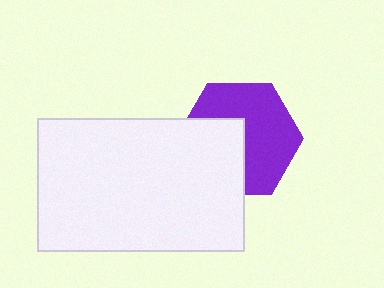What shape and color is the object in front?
The object in front is a white rectangle.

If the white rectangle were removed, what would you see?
You would see the complete purple hexagon.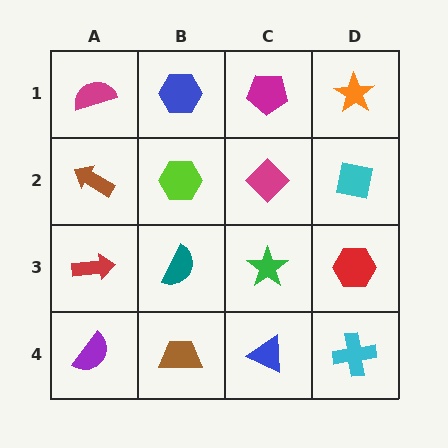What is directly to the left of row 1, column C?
A blue hexagon.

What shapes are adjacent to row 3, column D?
A cyan square (row 2, column D), a cyan cross (row 4, column D), a green star (row 3, column C).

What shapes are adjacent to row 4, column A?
A red arrow (row 3, column A), a brown trapezoid (row 4, column B).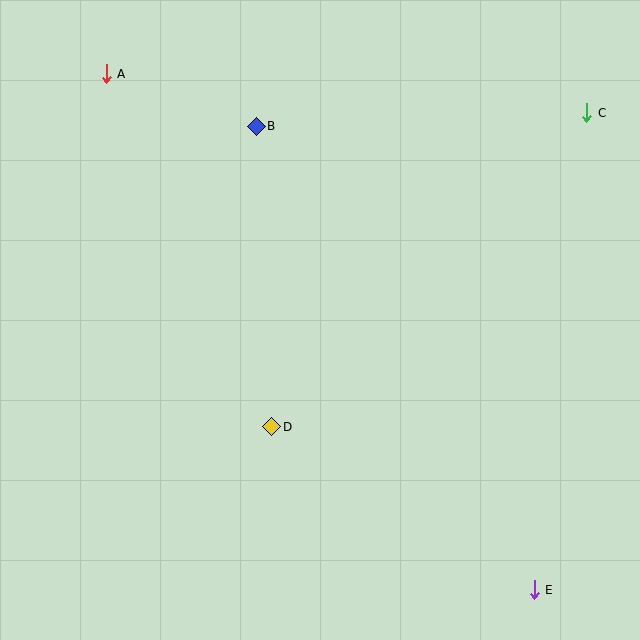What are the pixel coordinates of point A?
Point A is at (106, 74).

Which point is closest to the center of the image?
Point D at (272, 427) is closest to the center.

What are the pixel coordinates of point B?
Point B is at (256, 126).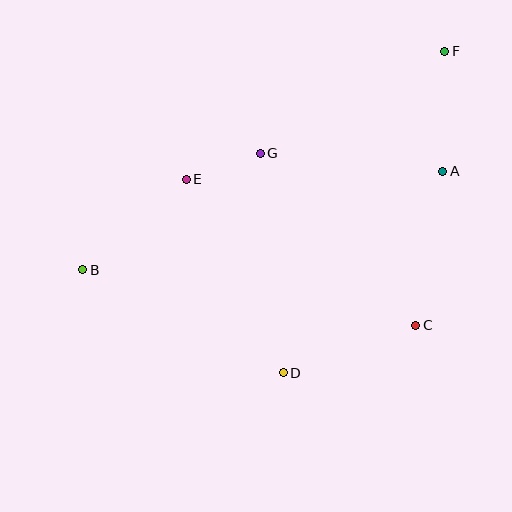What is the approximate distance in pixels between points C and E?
The distance between C and E is approximately 272 pixels.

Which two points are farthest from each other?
Points B and F are farthest from each other.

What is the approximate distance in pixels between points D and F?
The distance between D and F is approximately 360 pixels.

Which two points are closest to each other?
Points E and G are closest to each other.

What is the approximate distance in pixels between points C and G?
The distance between C and G is approximately 232 pixels.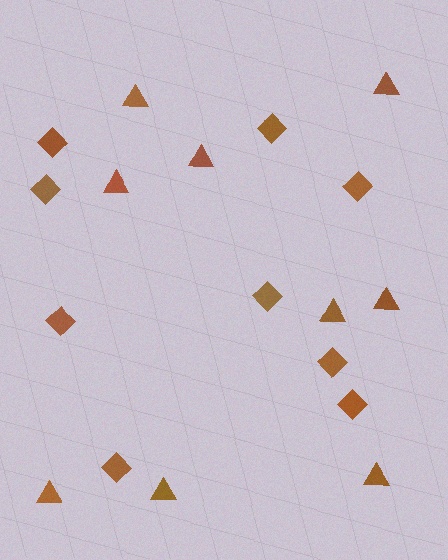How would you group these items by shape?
There are 2 groups: one group of diamonds (9) and one group of triangles (9).